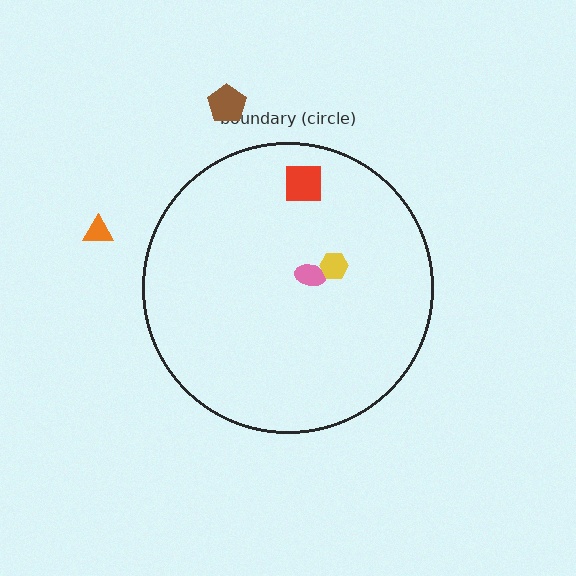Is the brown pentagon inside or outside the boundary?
Outside.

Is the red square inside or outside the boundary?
Inside.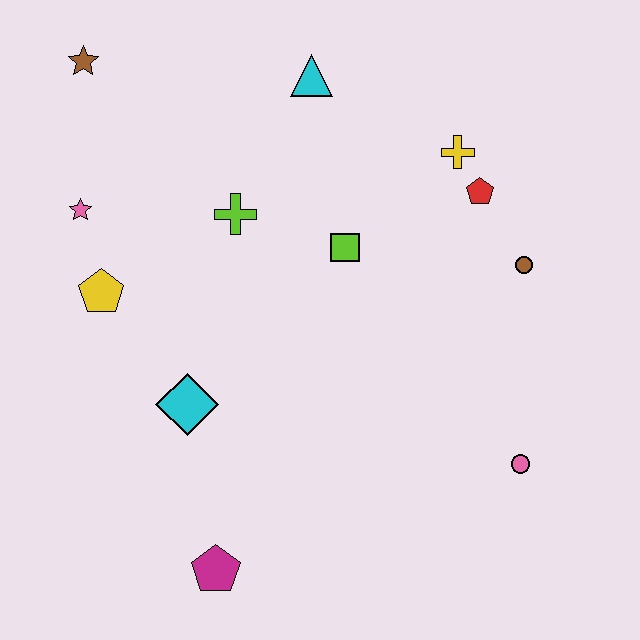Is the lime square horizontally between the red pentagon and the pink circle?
No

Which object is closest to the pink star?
The yellow pentagon is closest to the pink star.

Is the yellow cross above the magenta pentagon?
Yes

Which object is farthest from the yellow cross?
The magenta pentagon is farthest from the yellow cross.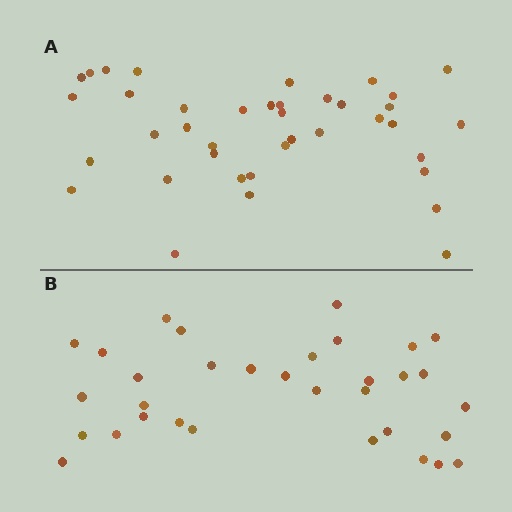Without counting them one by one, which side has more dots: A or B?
Region A (the top region) has more dots.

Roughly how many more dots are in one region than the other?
Region A has about 6 more dots than region B.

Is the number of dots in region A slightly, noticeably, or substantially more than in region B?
Region A has only slightly more — the two regions are fairly close. The ratio is roughly 1.2 to 1.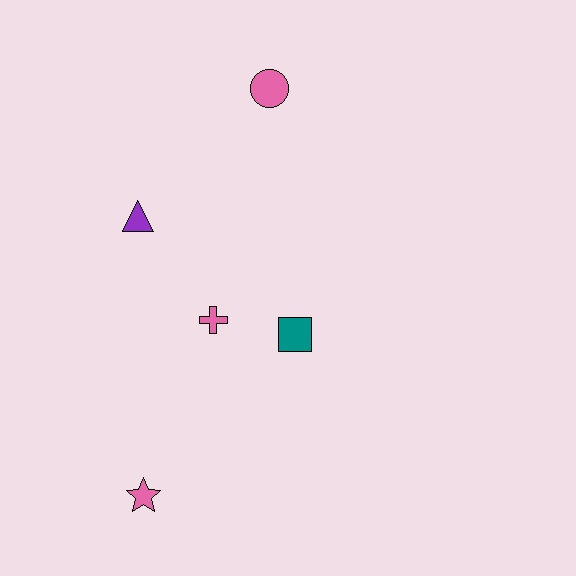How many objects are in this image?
There are 5 objects.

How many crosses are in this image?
There is 1 cross.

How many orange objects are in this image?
There are no orange objects.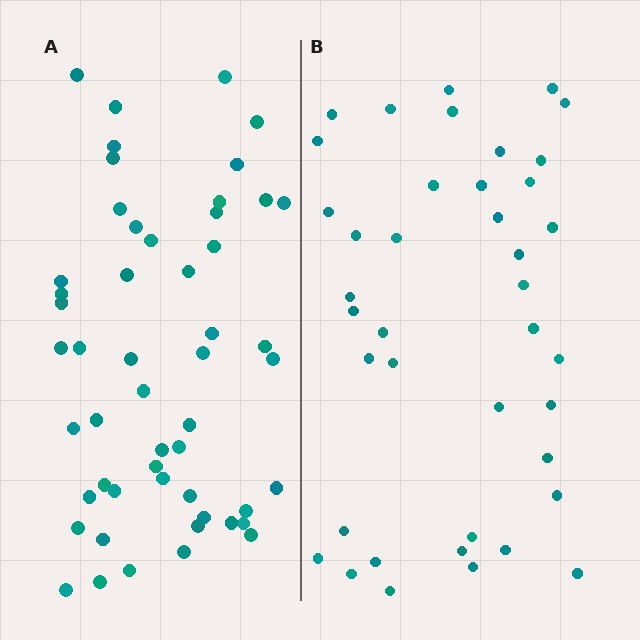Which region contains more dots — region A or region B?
Region A (the left region) has more dots.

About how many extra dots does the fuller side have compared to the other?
Region A has roughly 12 or so more dots than region B.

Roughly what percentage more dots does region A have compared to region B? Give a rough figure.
About 30% more.